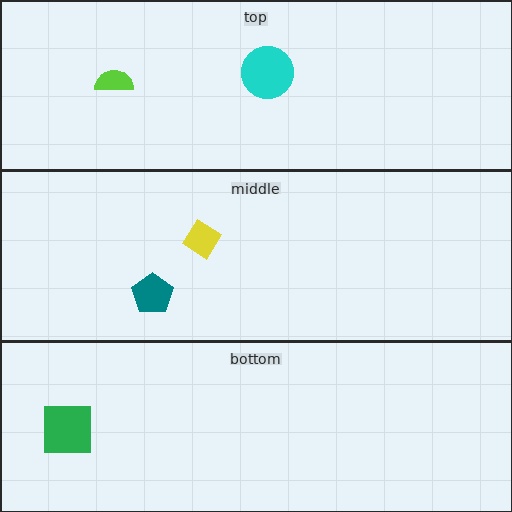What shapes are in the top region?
The lime semicircle, the cyan circle.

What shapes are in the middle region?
The teal pentagon, the yellow diamond.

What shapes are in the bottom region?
The green square.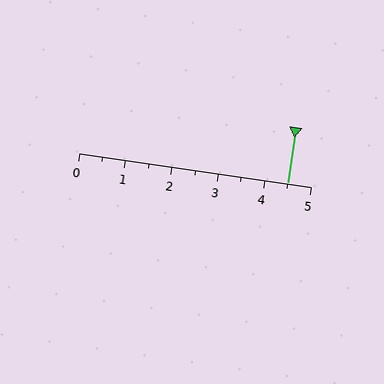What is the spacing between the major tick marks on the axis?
The major ticks are spaced 1 apart.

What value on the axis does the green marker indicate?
The marker indicates approximately 4.5.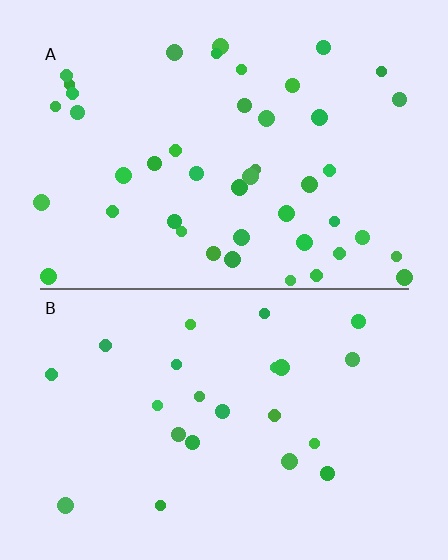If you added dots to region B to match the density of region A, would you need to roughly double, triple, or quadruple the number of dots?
Approximately double.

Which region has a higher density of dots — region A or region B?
A (the top).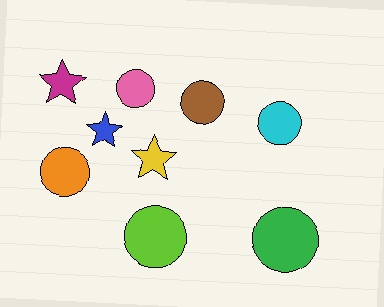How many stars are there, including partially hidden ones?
There are 3 stars.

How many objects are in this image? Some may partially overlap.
There are 9 objects.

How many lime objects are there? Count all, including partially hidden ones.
There is 1 lime object.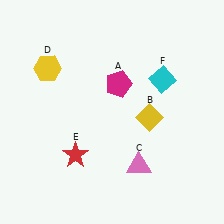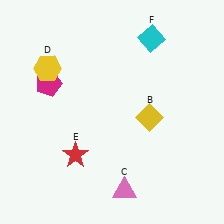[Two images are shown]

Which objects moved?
The objects that moved are: the magenta pentagon (A), the pink triangle (C), the cyan diamond (F).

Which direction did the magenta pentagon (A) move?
The magenta pentagon (A) moved left.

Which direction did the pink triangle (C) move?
The pink triangle (C) moved down.